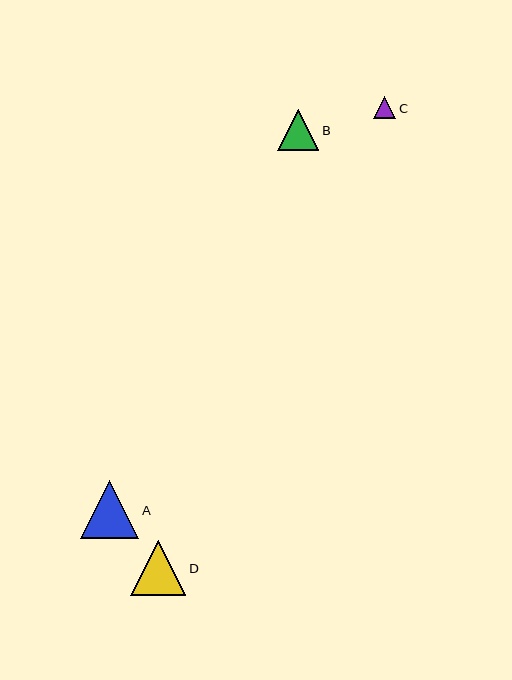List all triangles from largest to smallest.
From largest to smallest: A, D, B, C.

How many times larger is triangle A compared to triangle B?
Triangle A is approximately 1.4 times the size of triangle B.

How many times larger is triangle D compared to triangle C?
Triangle D is approximately 2.5 times the size of triangle C.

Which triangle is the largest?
Triangle A is the largest with a size of approximately 58 pixels.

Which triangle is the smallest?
Triangle C is the smallest with a size of approximately 22 pixels.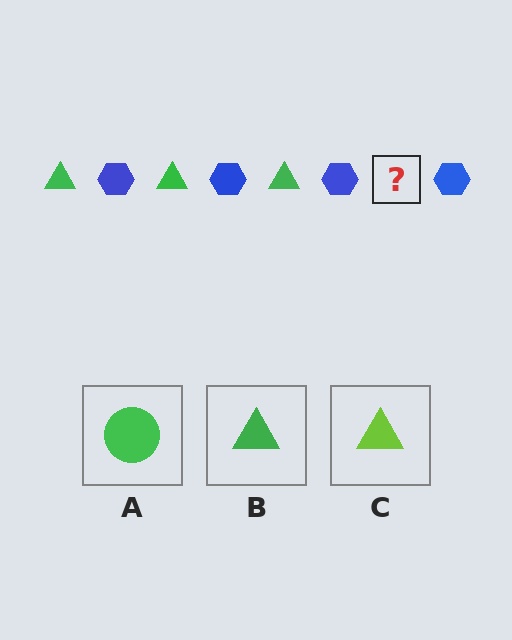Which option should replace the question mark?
Option B.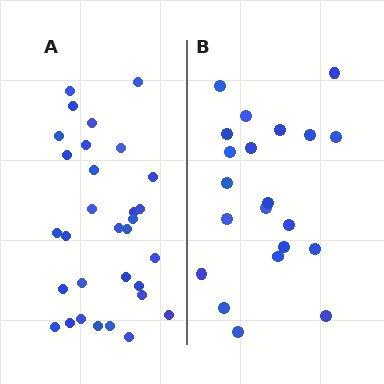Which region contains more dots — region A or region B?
Region A (the left region) has more dots.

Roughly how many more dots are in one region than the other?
Region A has roughly 10 or so more dots than region B.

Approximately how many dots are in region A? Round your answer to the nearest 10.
About 30 dots. (The exact count is 31, which rounds to 30.)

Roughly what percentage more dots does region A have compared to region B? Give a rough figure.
About 50% more.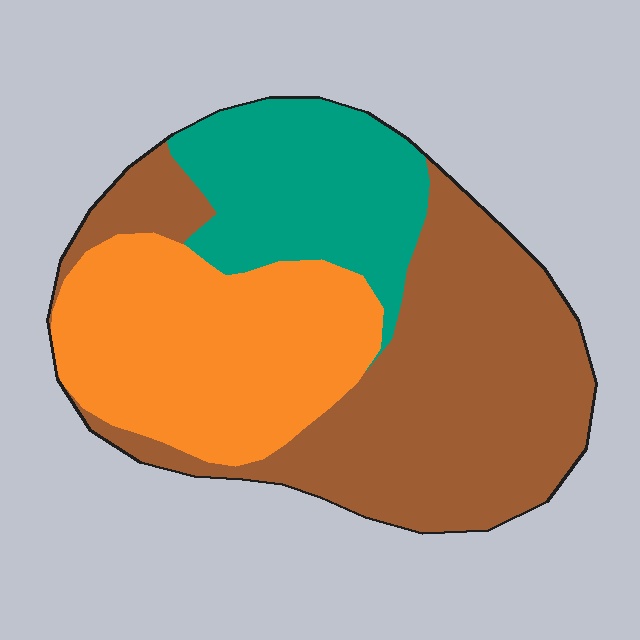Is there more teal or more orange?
Orange.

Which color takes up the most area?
Brown, at roughly 45%.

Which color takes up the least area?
Teal, at roughly 20%.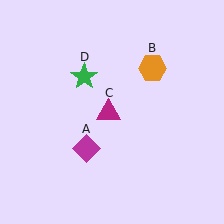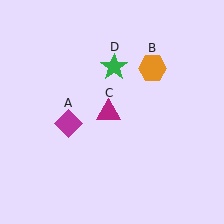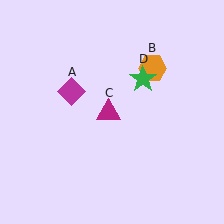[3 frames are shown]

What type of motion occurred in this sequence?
The magenta diamond (object A), green star (object D) rotated clockwise around the center of the scene.